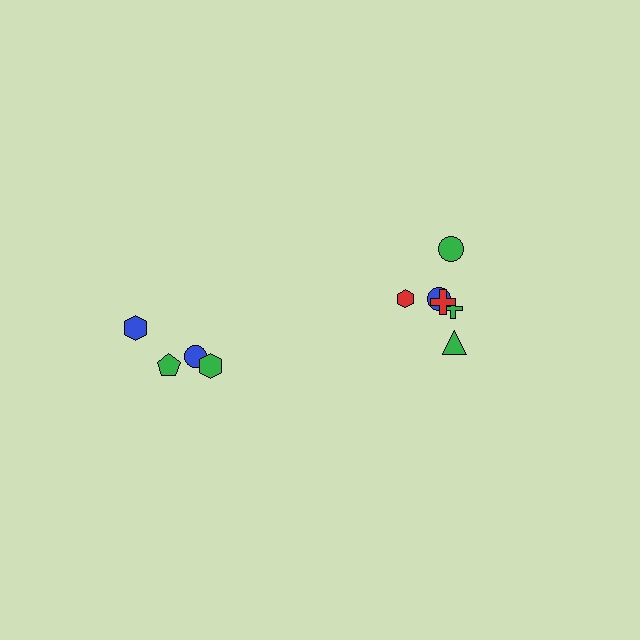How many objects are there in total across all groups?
There are 10 objects.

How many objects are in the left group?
There are 4 objects.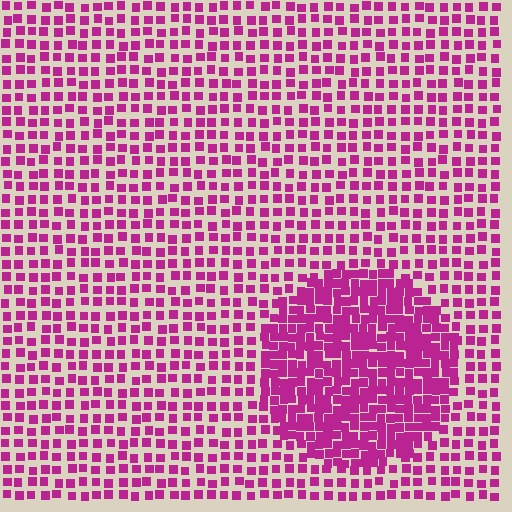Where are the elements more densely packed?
The elements are more densely packed inside the circle boundary.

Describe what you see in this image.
The image contains small magenta elements arranged at two different densities. A circle-shaped region is visible where the elements are more densely packed than the surrounding area.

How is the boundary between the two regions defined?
The boundary is defined by a change in element density (approximately 2.0x ratio). All elements are the same color, size, and shape.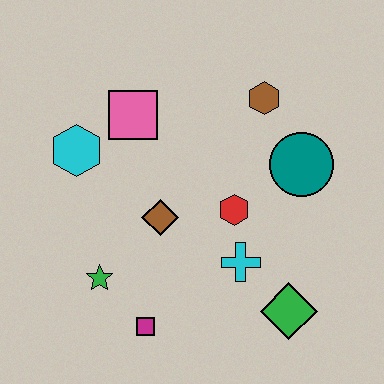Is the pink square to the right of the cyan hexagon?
Yes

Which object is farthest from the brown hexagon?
The magenta square is farthest from the brown hexagon.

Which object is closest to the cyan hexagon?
The pink square is closest to the cyan hexagon.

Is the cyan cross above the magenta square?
Yes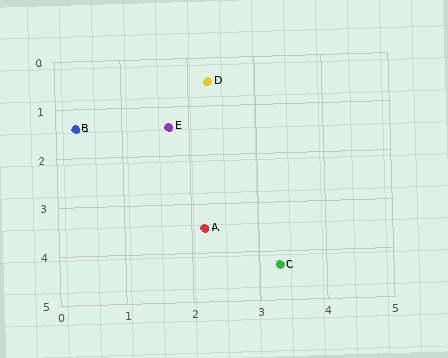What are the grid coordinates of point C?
Point C is at approximately (3.3, 4.3).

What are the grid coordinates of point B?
Point B is at approximately (0.3, 1.4).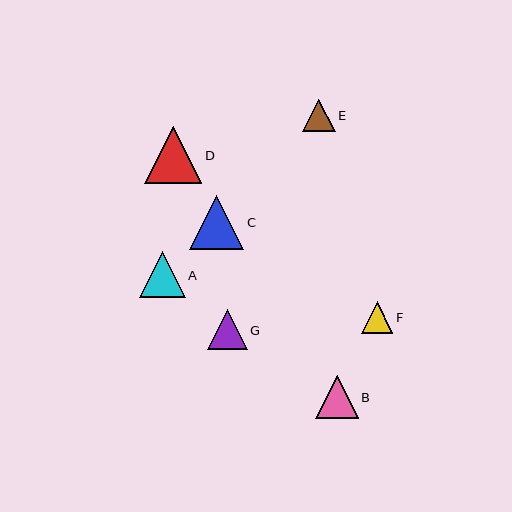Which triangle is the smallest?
Triangle F is the smallest with a size of approximately 31 pixels.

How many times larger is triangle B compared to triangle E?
Triangle B is approximately 1.3 times the size of triangle E.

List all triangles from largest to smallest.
From largest to smallest: D, C, A, B, G, E, F.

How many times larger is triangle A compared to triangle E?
Triangle A is approximately 1.4 times the size of triangle E.